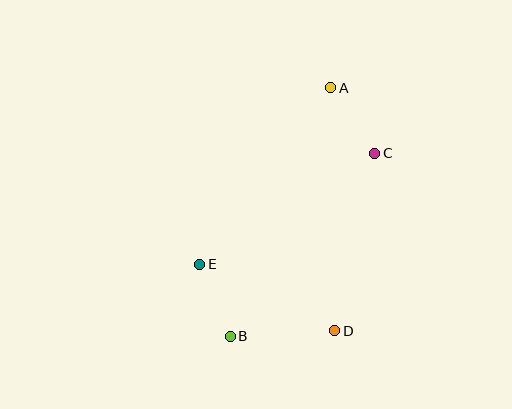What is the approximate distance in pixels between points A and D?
The distance between A and D is approximately 243 pixels.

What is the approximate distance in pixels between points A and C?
The distance between A and C is approximately 79 pixels.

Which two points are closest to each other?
Points B and E are closest to each other.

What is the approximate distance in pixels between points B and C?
The distance between B and C is approximately 233 pixels.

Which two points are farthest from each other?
Points A and B are farthest from each other.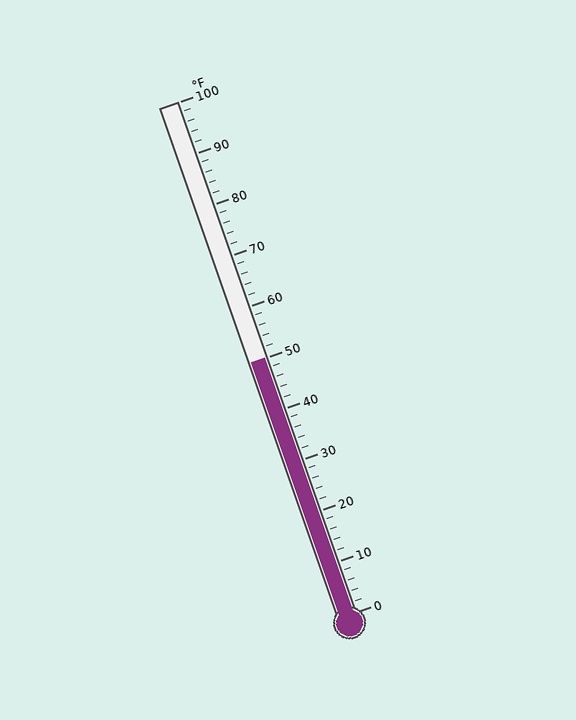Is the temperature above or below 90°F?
The temperature is below 90°F.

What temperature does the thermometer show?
The thermometer shows approximately 50°F.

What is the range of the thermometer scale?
The thermometer scale ranges from 0°F to 100°F.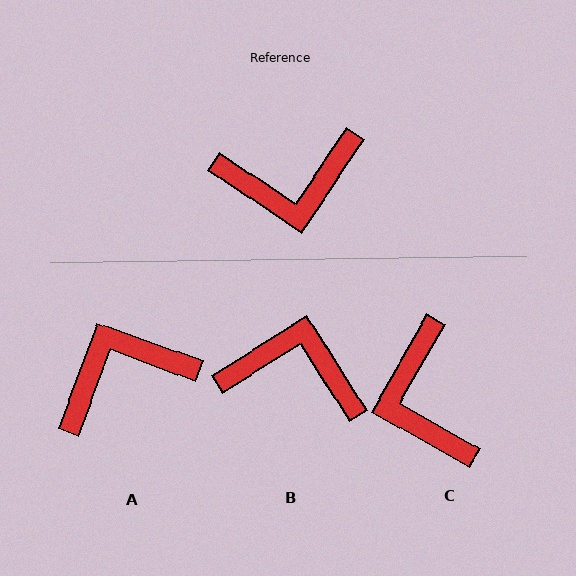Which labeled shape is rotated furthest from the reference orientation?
A, about 166 degrees away.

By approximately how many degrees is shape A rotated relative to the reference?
Approximately 166 degrees clockwise.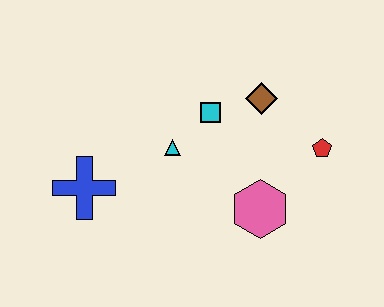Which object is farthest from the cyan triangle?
The red pentagon is farthest from the cyan triangle.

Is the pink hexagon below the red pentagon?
Yes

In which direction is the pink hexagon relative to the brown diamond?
The pink hexagon is below the brown diamond.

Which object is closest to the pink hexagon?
The red pentagon is closest to the pink hexagon.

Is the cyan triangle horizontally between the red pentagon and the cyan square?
No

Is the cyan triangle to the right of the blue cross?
Yes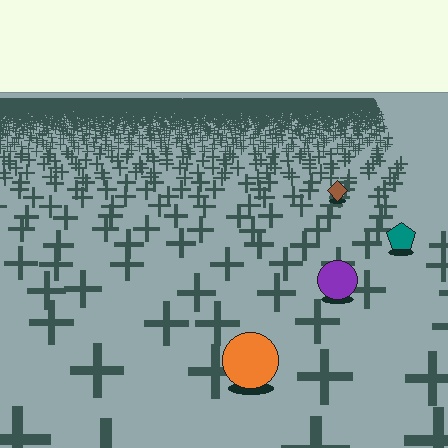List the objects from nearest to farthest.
From nearest to farthest: the orange circle, the purple circle, the teal pentagon, the brown diamond.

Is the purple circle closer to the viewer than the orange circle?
No. The orange circle is closer — you can tell from the texture gradient: the ground texture is coarser near it.